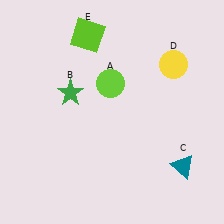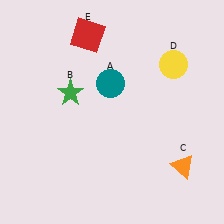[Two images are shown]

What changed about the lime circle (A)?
In Image 1, A is lime. In Image 2, it changed to teal.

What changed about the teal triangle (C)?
In Image 1, C is teal. In Image 2, it changed to orange.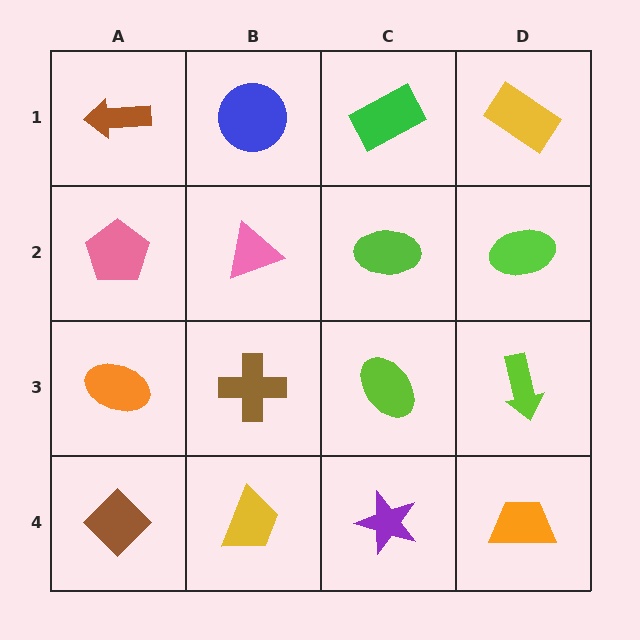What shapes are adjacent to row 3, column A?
A pink pentagon (row 2, column A), a brown diamond (row 4, column A), a brown cross (row 3, column B).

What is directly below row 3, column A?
A brown diamond.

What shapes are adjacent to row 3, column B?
A pink triangle (row 2, column B), a yellow trapezoid (row 4, column B), an orange ellipse (row 3, column A), a lime ellipse (row 3, column C).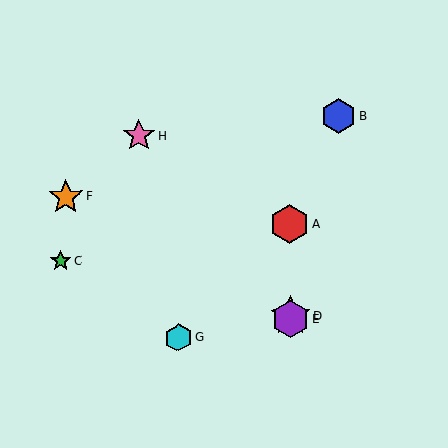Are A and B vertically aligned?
No, A is at x≈289 and B is at x≈338.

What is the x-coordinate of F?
Object F is at x≈65.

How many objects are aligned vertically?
3 objects (A, D, E) are aligned vertically.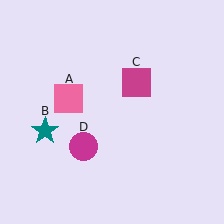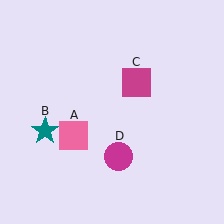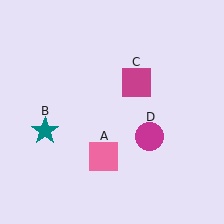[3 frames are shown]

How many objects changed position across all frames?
2 objects changed position: pink square (object A), magenta circle (object D).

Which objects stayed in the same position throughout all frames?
Teal star (object B) and magenta square (object C) remained stationary.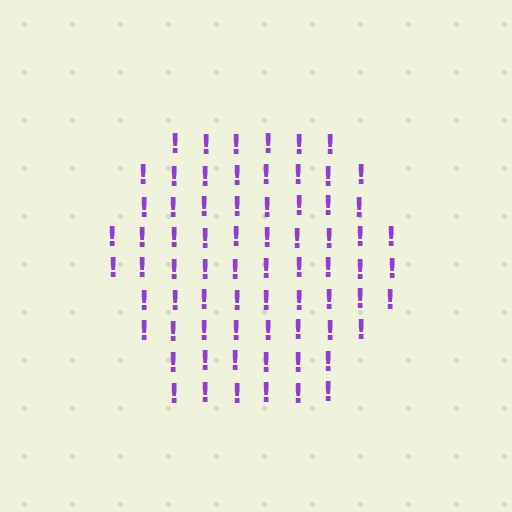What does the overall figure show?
The overall figure shows a hexagon.